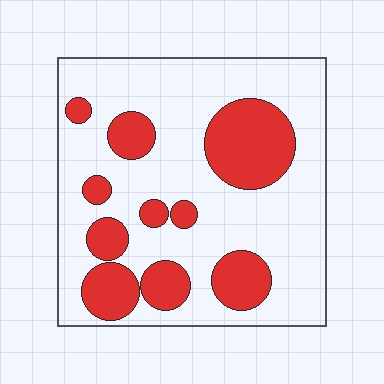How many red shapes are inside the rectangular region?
10.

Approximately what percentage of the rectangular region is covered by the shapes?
Approximately 30%.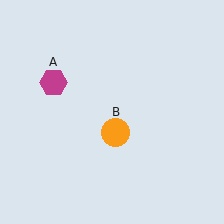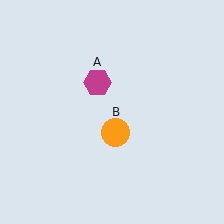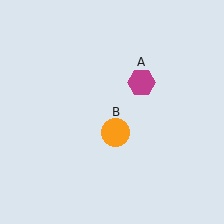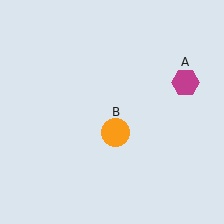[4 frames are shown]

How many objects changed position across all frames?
1 object changed position: magenta hexagon (object A).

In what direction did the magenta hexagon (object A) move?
The magenta hexagon (object A) moved right.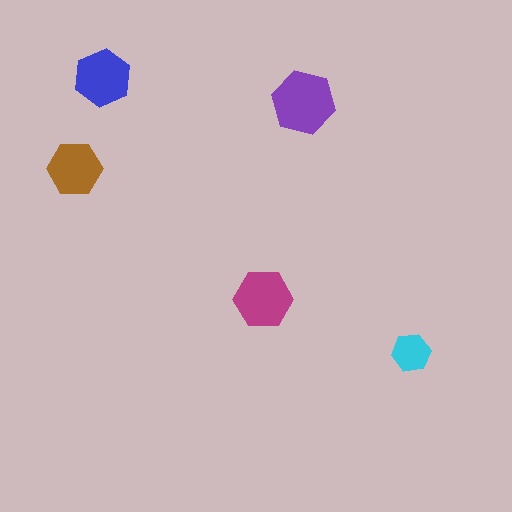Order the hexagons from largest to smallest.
the purple one, the magenta one, the blue one, the brown one, the cyan one.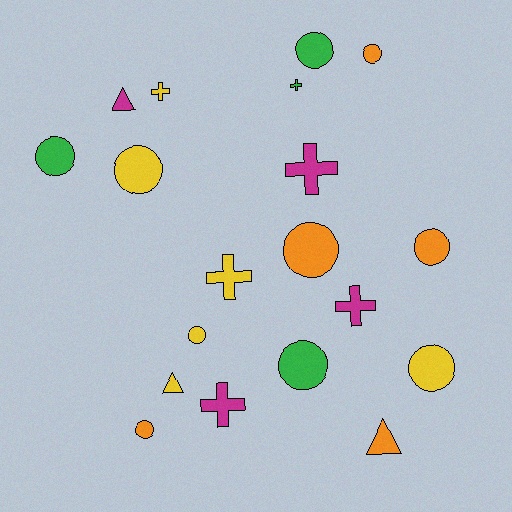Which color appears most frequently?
Yellow, with 6 objects.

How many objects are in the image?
There are 19 objects.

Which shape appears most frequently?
Circle, with 10 objects.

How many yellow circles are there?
There are 3 yellow circles.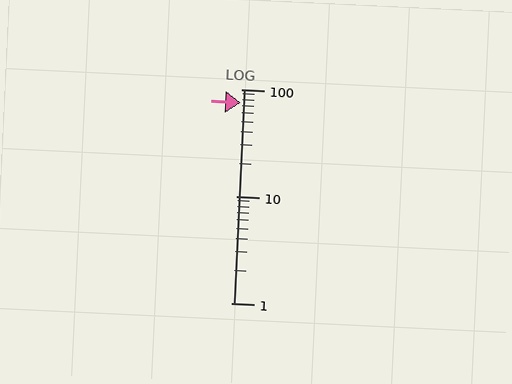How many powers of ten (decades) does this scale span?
The scale spans 2 decades, from 1 to 100.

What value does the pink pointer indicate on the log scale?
The pointer indicates approximately 74.